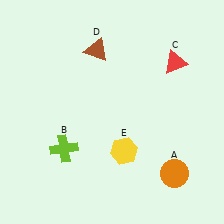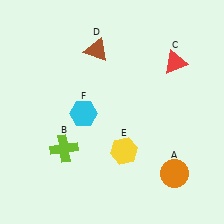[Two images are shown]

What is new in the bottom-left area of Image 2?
A cyan hexagon (F) was added in the bottom-left area of Image 2.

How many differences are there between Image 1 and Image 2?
There is 1 difference between the two images.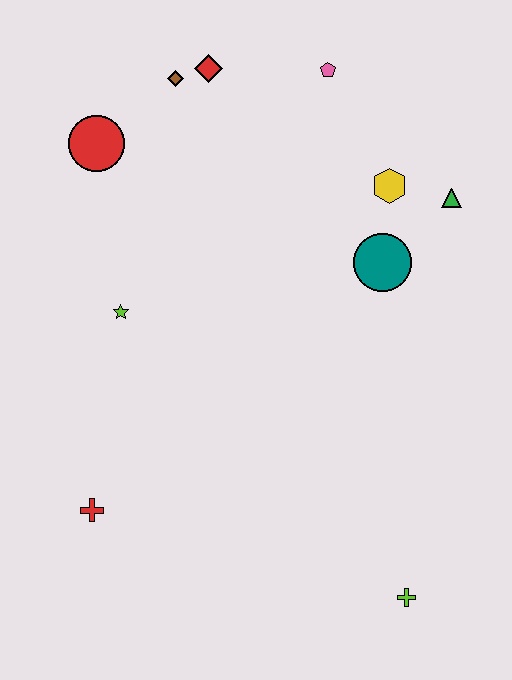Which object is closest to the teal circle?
The yellow hexagon is closest to the teal circle.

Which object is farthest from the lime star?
The lime cross is farthest from the lime star.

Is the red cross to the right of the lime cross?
No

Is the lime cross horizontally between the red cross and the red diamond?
No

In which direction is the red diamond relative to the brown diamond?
The red diamond is to the right of the brown diamond.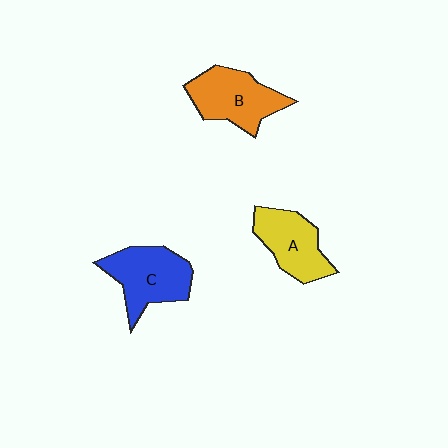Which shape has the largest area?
Shape C (blue).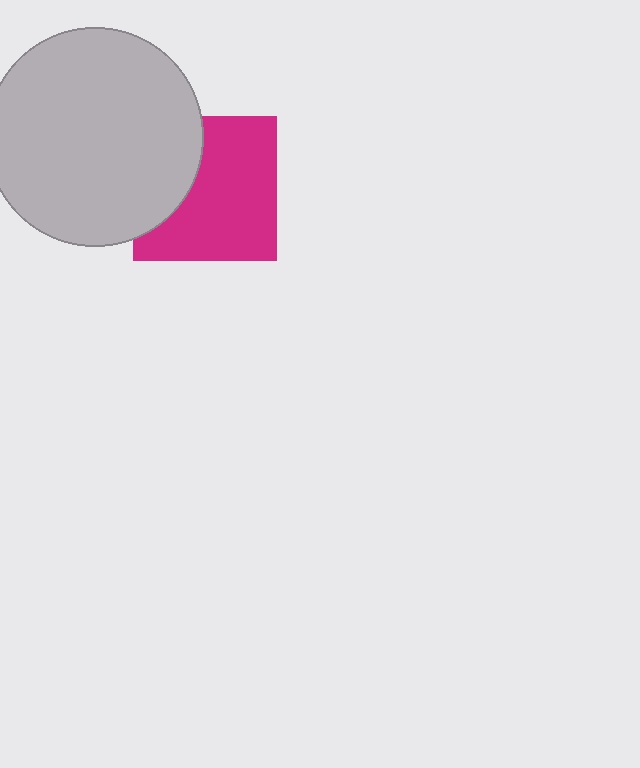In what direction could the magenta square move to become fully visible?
The magenta square could move right. That would shift it out from behind the light gray circle entirely.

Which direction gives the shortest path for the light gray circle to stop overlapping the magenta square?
Moving left gives the shortest separation.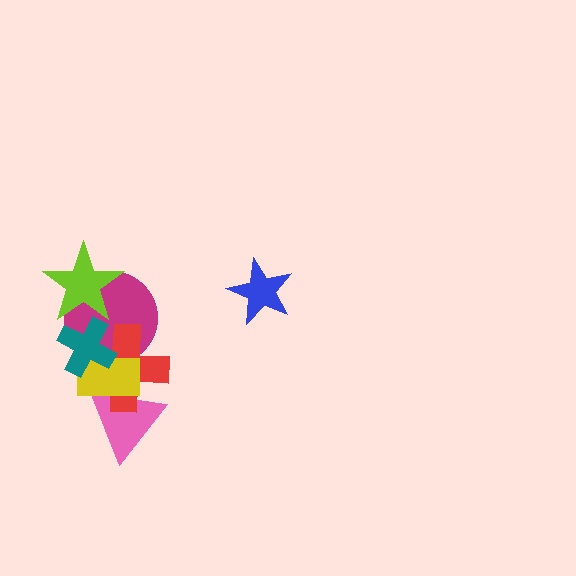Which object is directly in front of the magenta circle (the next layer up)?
The red cross is directly in front of the magenta circle.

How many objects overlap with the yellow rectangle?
4 objects overlap with the yellow rectangle.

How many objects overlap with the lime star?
2 objects overlap with the lime star.